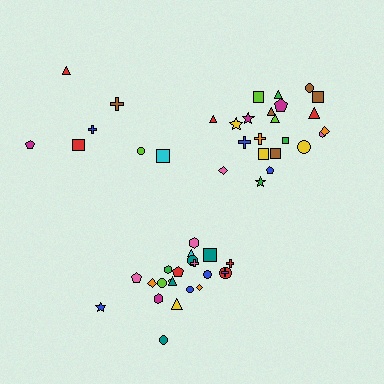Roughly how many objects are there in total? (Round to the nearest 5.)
Roughly 50 objects in total.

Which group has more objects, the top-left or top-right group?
The top-right group.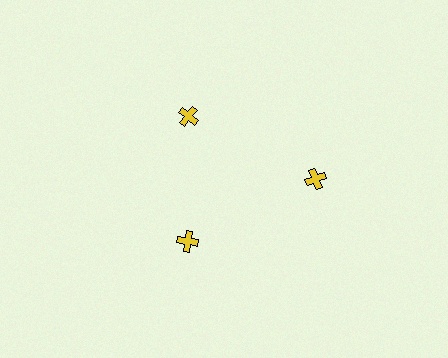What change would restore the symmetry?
The symmetry would be restored by moving it inward, back onto the ring so that all 3 crosses sit at equal angles and equal distance from the center.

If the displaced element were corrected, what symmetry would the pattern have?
It would have 3-fold rotational symmetry — the pattern would map onto itself every 120 degrees.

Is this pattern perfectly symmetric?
No. The 3 yellow crosses are arranged in a ring, but one element near the 3 o'clock position is pushed outward from the center, breaking the 3-fold rotational symmetry.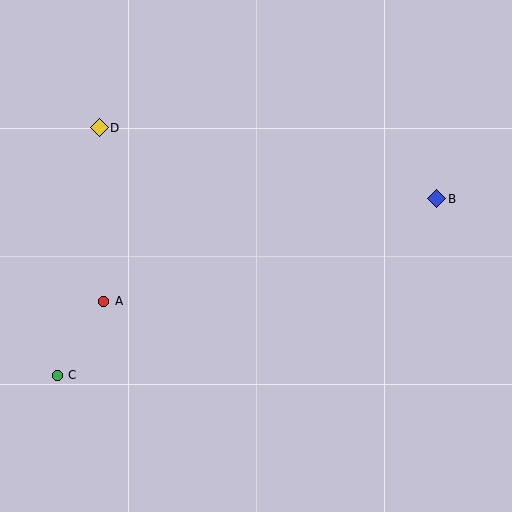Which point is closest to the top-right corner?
Point B is closest to the top-right corner.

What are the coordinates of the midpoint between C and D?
The midpoint between C and D is at (78, 251).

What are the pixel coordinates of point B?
Point B is at (437, 199).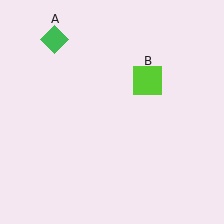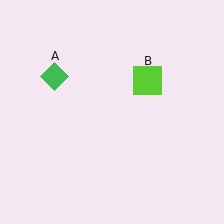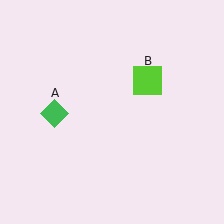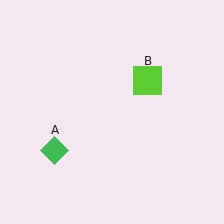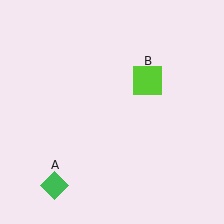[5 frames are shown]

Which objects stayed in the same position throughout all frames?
Lime square (object B) remained stationary.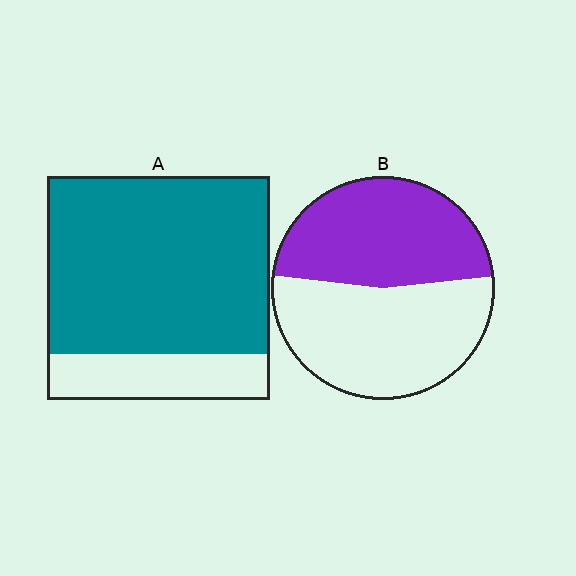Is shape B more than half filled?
Roughly half.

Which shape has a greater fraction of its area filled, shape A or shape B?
Shape A.